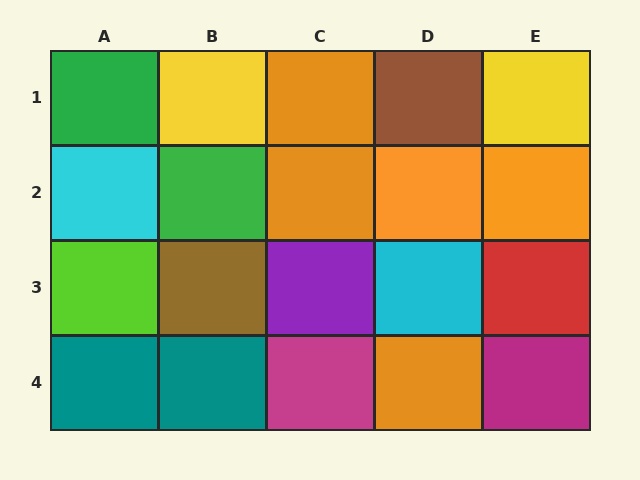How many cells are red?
1 cell is red.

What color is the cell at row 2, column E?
Orange.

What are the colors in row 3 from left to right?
Lime, brown, purple, cyan, red.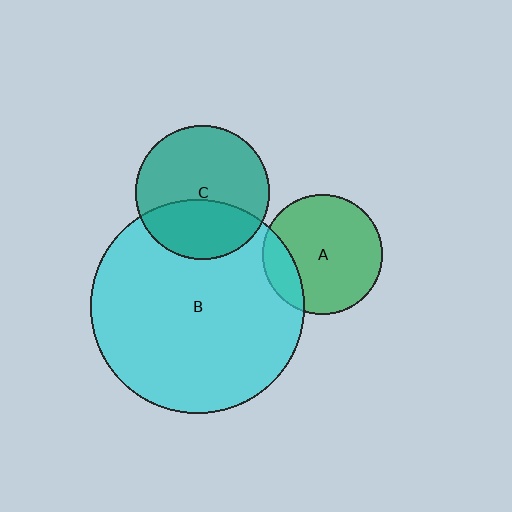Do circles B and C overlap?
Yes.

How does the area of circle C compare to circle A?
Approximately 1.2 times.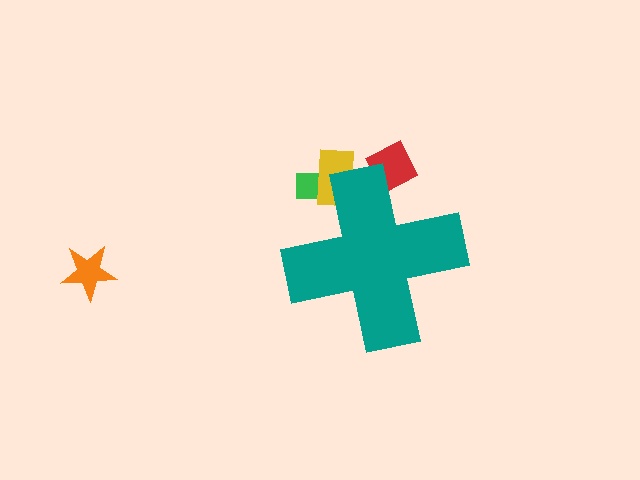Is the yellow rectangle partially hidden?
Yes, the yellow rectangle is partially hidden behind the teal cross.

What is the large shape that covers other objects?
A teal cross.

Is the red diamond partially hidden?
Yes, the red diamond is partially hidden behind the teal cross.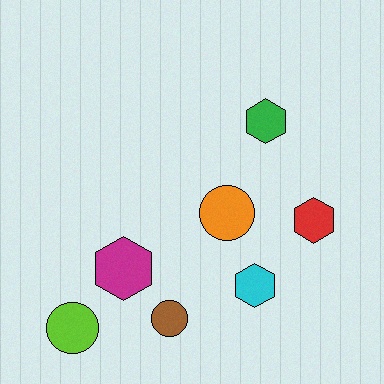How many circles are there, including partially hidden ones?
There are 3 circles.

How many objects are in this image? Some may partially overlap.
There are 7 objects.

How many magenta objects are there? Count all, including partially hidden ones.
There is 1 magenta object.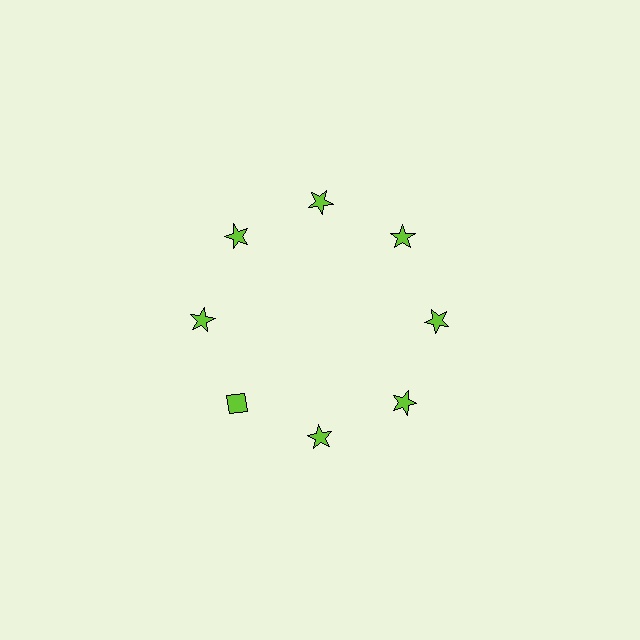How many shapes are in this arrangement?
There are 8 shapes arranged in a ring pattern.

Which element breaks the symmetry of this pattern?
The lime diamond at roughly the 8 o'clock position breaks the symmetry. All other shapes are lime stars.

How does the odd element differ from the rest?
It has a different shape: diamond instead of star.